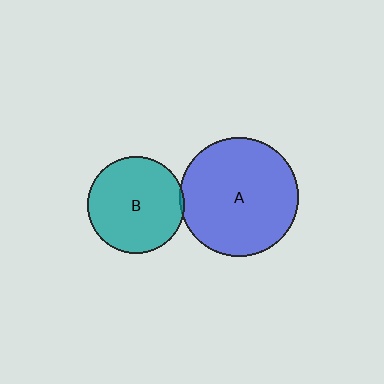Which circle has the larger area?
Circle A (blue).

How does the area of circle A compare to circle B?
Approximately 1.5 times.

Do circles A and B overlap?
Yes.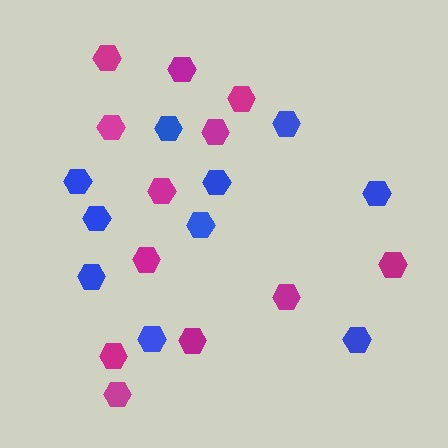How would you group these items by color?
There are 2 groups: one group of blue hexagons (10) and one group of magenta hexagons (12).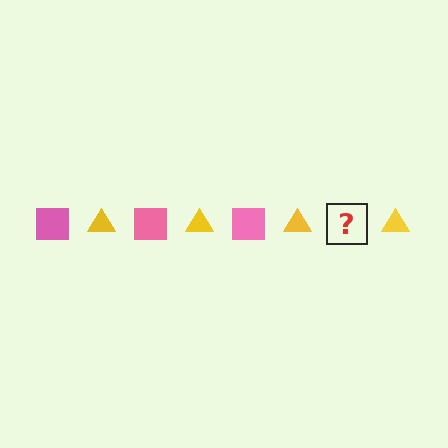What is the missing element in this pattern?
The missing element is a pink square.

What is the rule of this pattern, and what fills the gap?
The rule is that the pattern alternates between pink square and yellow triangle. The gap should be filled with a pink square.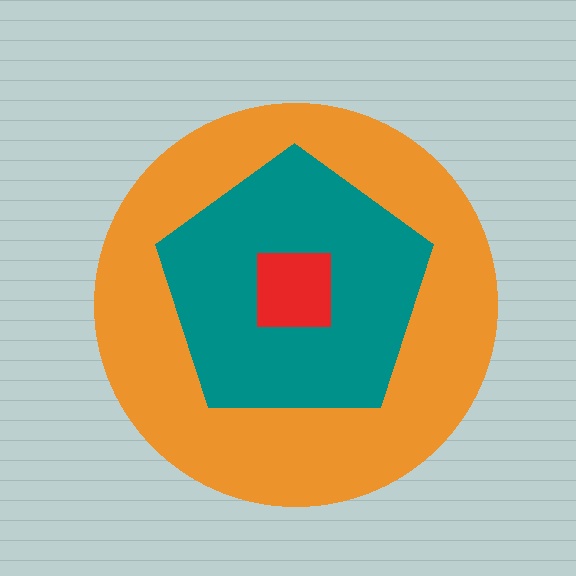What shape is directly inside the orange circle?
The teal pentagon.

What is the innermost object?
The red square.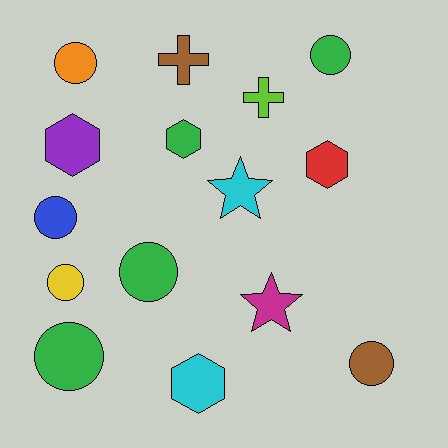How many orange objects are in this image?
There is 1 orange object.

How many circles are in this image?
There are 7 circles.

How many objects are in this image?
There are 15 objects.